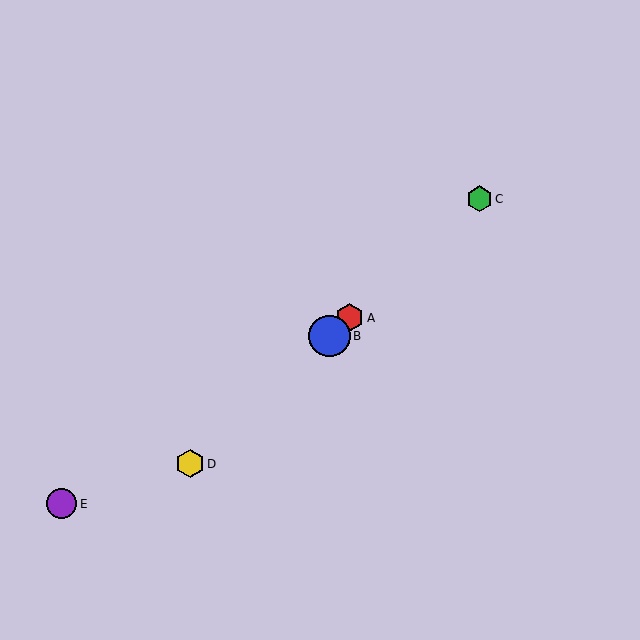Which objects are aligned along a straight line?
Objects A, B, C, D are aligned along a straight line.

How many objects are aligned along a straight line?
4 objects (A, B, C, D) are aligned along a straight line.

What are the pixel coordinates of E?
Object E is at (62, 504).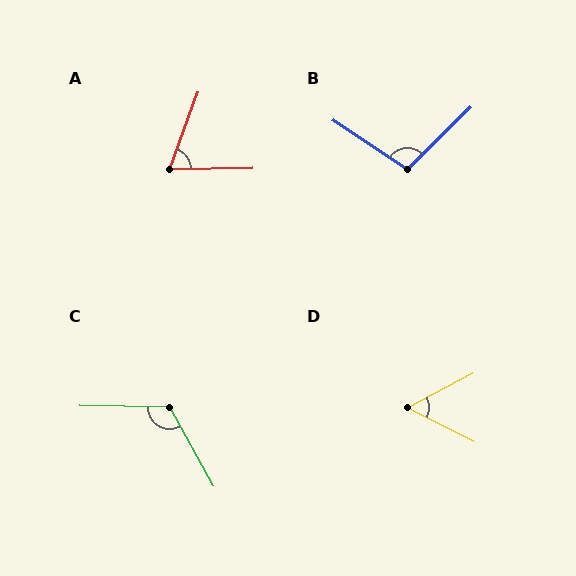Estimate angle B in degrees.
Approximately 102 degrees.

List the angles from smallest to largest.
D (54°), A (69°), B (102°), C (120°).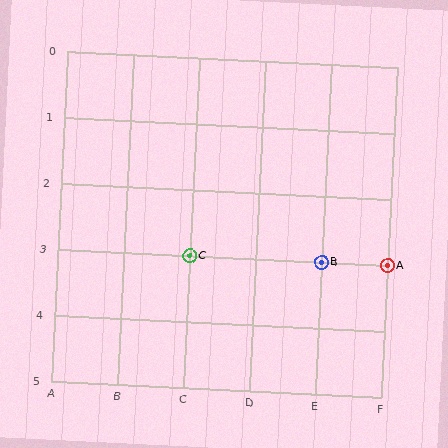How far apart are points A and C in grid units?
Points A and C are 3 columns apart.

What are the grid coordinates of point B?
Point B is at grid coordinates (E, 3).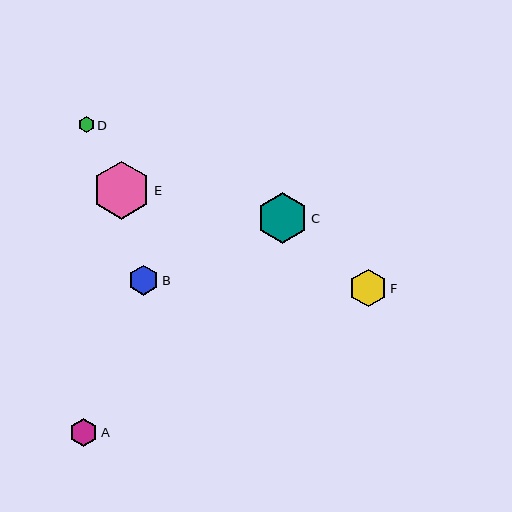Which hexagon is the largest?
Hexagon E is the largest with a size of approximately 58 pixels.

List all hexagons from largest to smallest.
From largest to smallest: E, C, F, B, A, D.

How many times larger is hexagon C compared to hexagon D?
Hexagon C is approximately 3.3 times the size of hexagon D.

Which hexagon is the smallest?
Hexagon D is the smallest with a size of approximately 16 pixels.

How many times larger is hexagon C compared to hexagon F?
Hexagon C is approximately 1.4 times the size of hexagon F.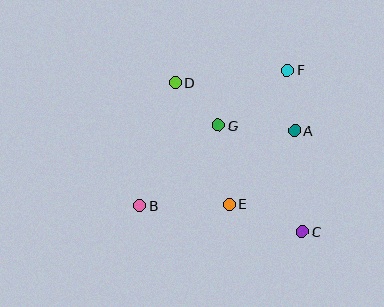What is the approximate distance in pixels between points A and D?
The distance between A and D is approximately 128 pixels.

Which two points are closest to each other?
Points D and G are closest to each other.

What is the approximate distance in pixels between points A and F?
The distance between A and F is approximately 61 pixels.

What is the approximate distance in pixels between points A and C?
The distance between A and C is approximately 101 pixels.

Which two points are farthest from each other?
Points B and F are farthest from each other.